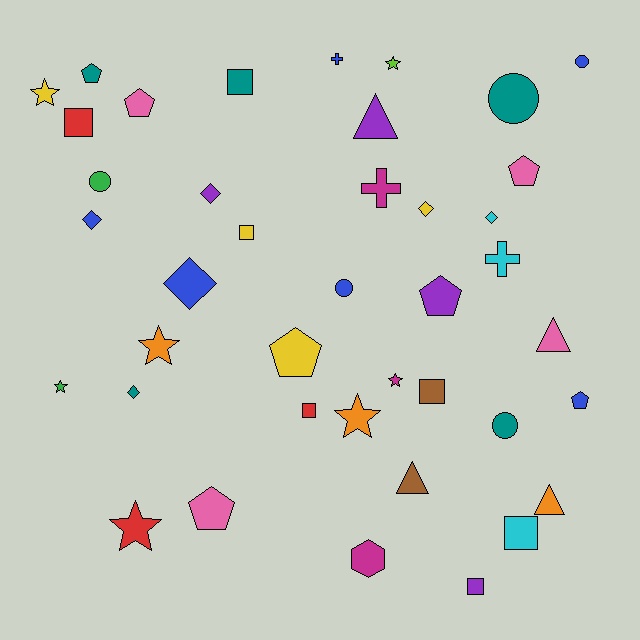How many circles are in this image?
There are 5 circles.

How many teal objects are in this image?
There are 5 teal objects.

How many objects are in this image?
There are 40 objects.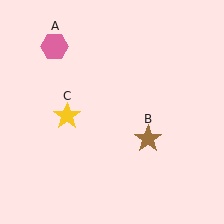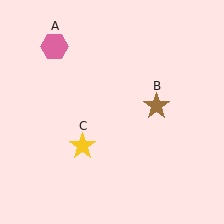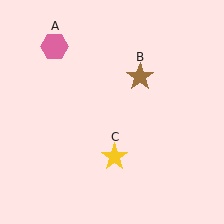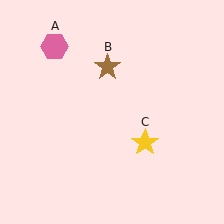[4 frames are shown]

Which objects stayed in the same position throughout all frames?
Pink hexagon (object A) remained stationary.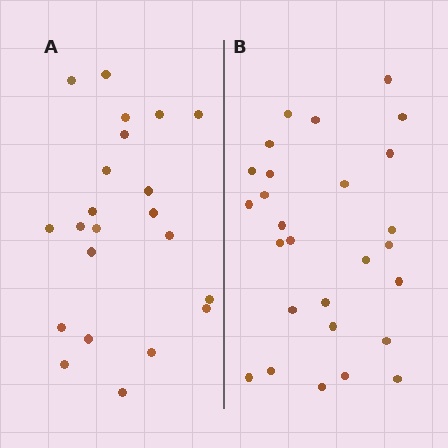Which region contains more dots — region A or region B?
Region B (the right region) has more dots.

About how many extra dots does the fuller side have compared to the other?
Region B has about 5 more dots than region A.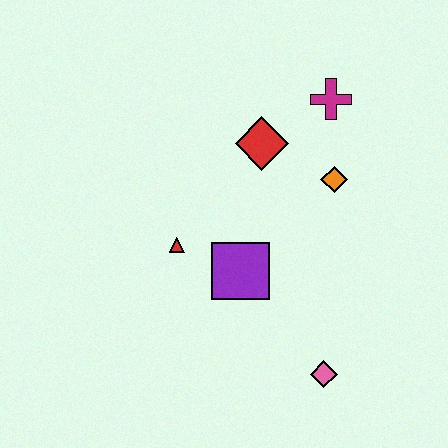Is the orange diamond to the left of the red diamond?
No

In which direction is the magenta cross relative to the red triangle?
The magenta cross is to the right of the red triangle.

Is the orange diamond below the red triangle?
No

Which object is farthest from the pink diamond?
The magenta cross is farthest from the pink diamond.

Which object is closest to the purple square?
The red triangle is closest to the purple square.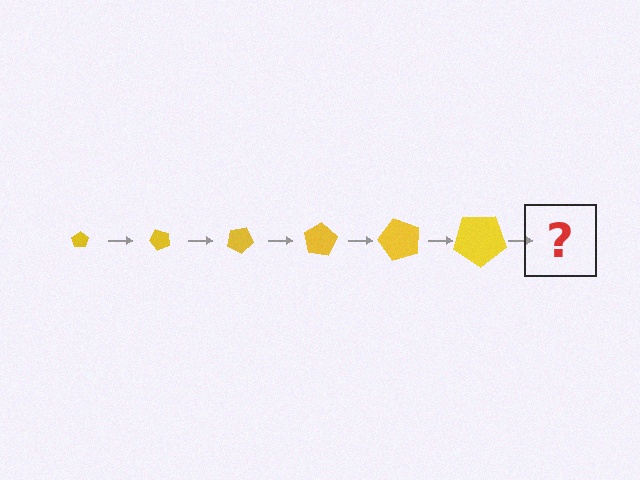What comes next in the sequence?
The next element should be a pentagon, larger than the previous one and rotated 300 degrees from the start.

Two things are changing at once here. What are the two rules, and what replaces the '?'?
The two rules are that the pentagon grows larger each step and it rotates 50 degrees each step. The '?' should be a pentagon, larger than the previous one and rotated 300 degrees from the start.